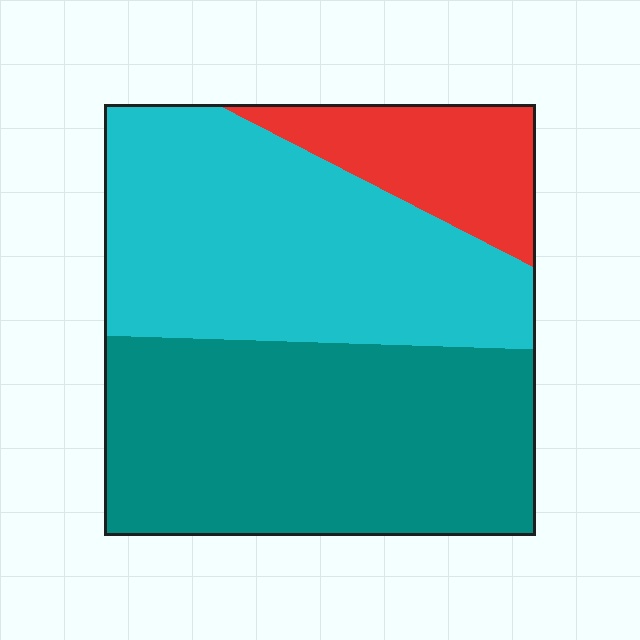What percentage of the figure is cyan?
Cyan takes up about two fifths (2/5) of the figure.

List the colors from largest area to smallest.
From largest to smallest: teal, cyan, red.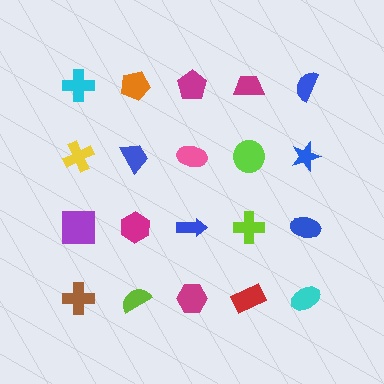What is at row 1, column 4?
A magenta trapezoid.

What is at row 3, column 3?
A blue arrow.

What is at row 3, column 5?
A blue ellipse.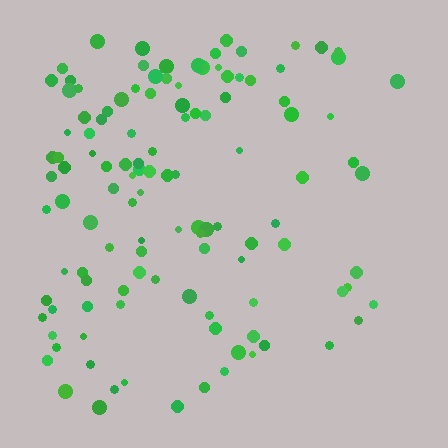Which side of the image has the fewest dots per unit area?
The right.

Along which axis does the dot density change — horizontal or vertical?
Horizontal.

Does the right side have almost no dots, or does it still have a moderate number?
Still a moderate number, just noticeably fewer than the left.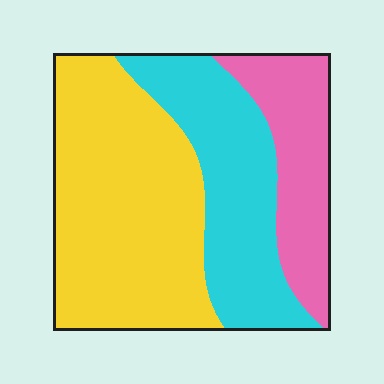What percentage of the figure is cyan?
Cyan takes up about one third (1/3) of the figure.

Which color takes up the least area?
Pink, at roughly 20%.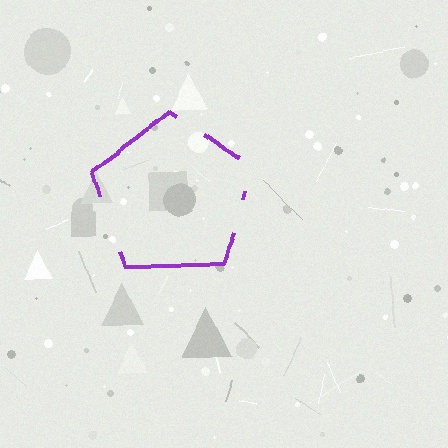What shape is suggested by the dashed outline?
The dashed outline suggests a pentagon.